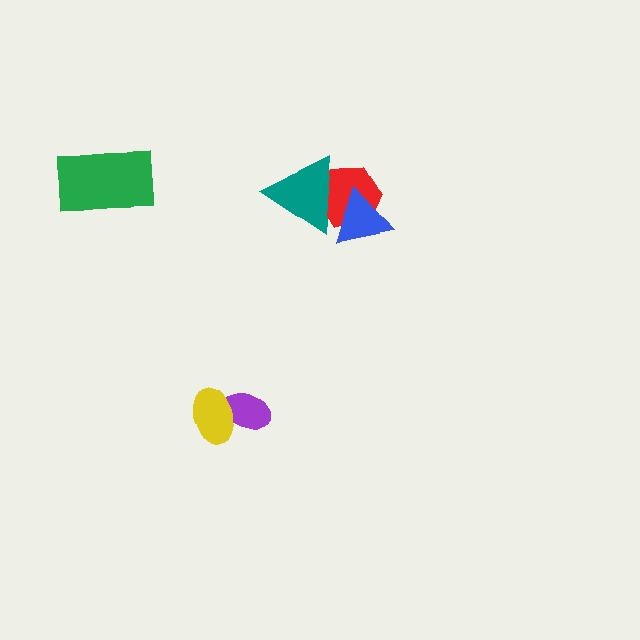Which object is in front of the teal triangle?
The blue triangle is in front of the teal triangle.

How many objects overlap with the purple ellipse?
1 object overlaps with the purple ellipse.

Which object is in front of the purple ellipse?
The yellow ellipse is in front of the purple ellipse.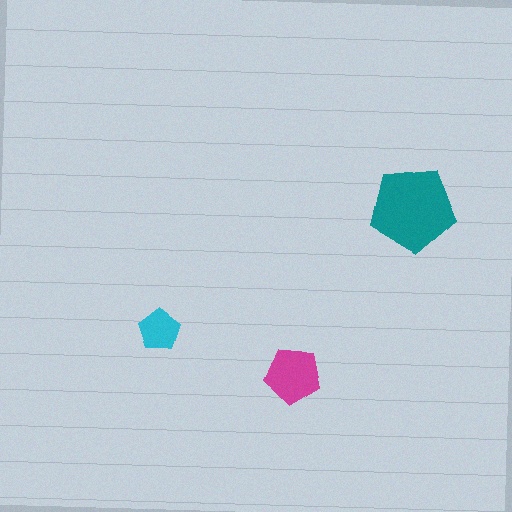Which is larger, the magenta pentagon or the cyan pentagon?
The magenta one.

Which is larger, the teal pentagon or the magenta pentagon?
The teal one.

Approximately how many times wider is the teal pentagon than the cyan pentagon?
About 2 times wider.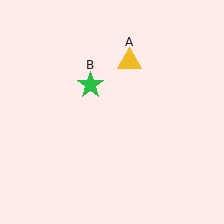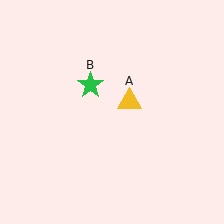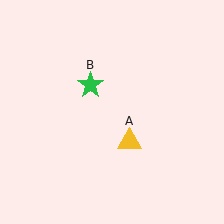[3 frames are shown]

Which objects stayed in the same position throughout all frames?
Green star (object B) remained stationary.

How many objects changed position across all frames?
1 object changed position: yellow triangle (object A).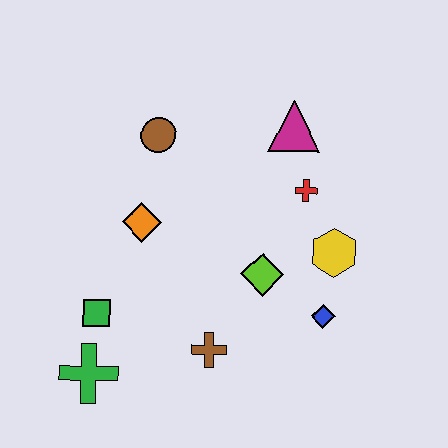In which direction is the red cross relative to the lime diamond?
The red cross is above the lime diamond.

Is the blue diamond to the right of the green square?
Yes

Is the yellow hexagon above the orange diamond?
No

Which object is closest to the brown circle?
The orange diamond is closest to the brown circle.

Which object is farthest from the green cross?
The magenta triangle is farthest from the green cross.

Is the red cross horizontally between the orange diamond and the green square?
No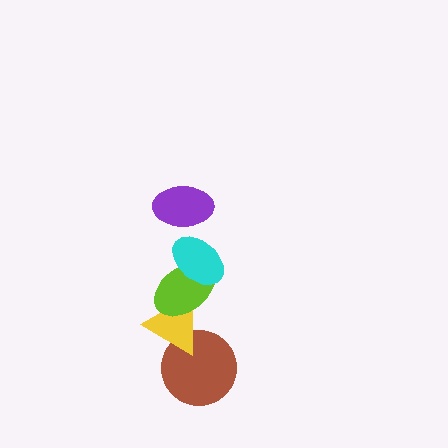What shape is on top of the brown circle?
The yellow triangle is on top of the brown circle.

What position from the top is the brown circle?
The brown circle is 5th from the top.